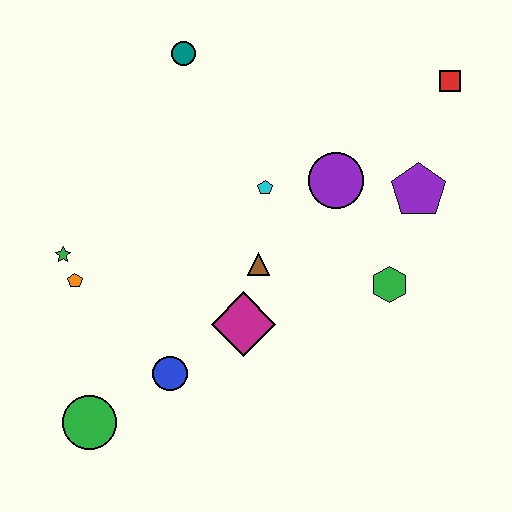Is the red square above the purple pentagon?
Yes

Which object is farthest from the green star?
The red square is farthest from the green star.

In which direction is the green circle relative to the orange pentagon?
The green circle is below the orange pentagon.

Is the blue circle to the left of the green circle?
No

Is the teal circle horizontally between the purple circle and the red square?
No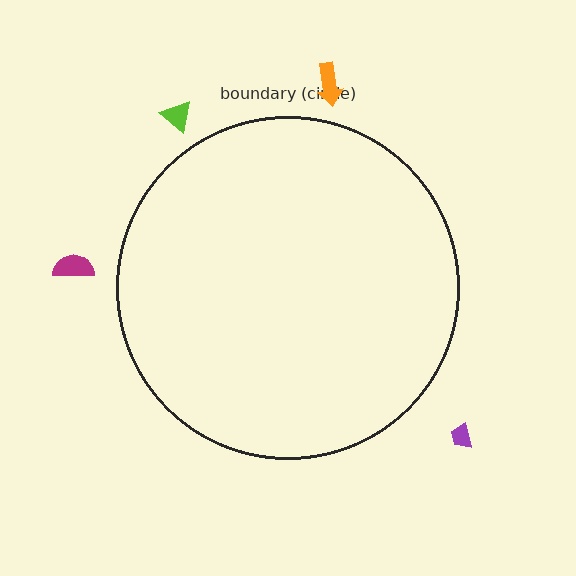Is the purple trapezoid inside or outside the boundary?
Outside.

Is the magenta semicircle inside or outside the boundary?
Outside.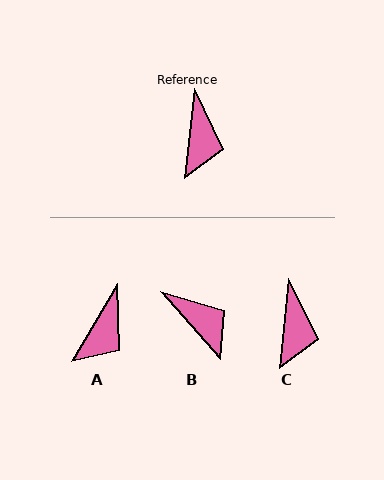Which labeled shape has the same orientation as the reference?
C.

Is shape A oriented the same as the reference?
No, it is off by about 25 degrees.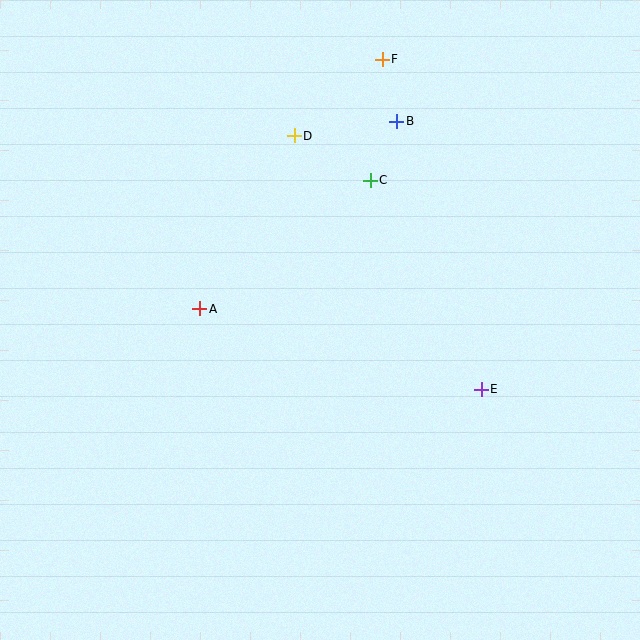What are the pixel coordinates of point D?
Point D is at (294, 136).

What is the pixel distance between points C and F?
The distance between C and F is 121 pixels.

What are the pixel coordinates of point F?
Point F is at (382, 59).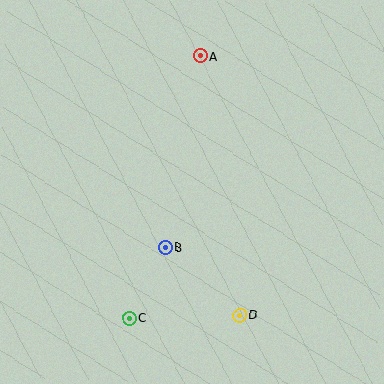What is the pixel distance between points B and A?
The distance between B and A is 195 pixels.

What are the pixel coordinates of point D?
Point D is at (239, 315).